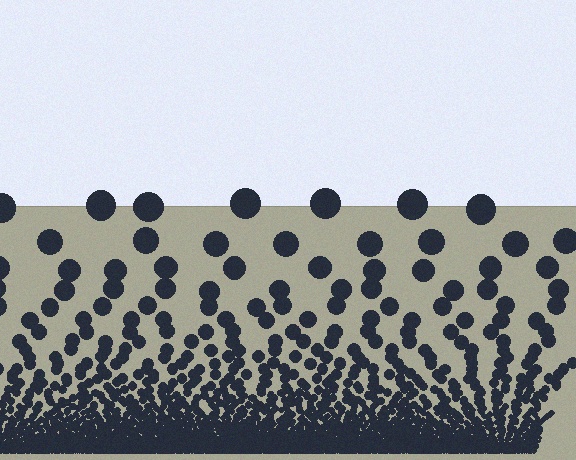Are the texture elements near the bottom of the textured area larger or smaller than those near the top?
Smaller. The gradient is inverted — elements near the bottom are smaller and denser.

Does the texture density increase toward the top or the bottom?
Density increases toward the bottom.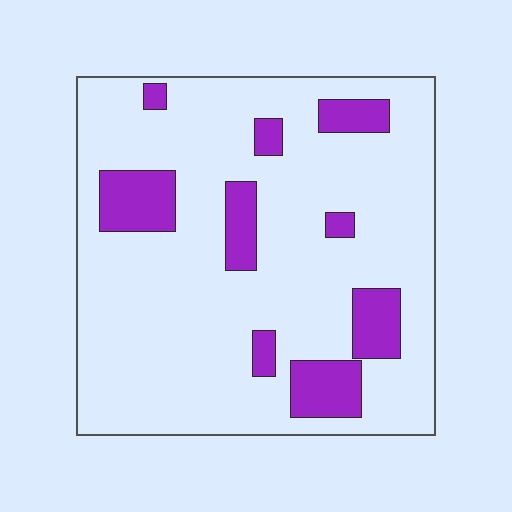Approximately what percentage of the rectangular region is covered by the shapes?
Approximately 15%.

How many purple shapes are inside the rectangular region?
9.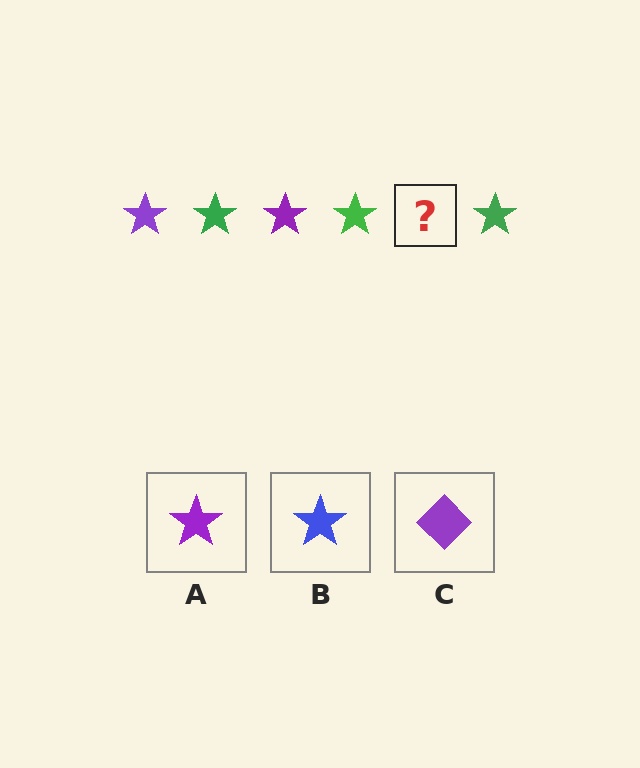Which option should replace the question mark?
Option A.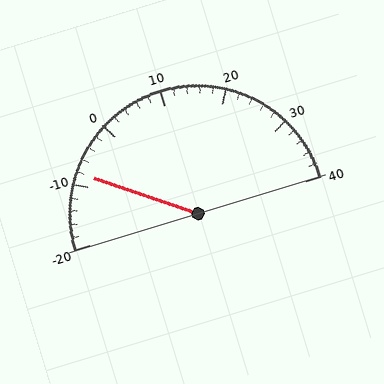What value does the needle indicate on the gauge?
The needle indicates approximately -8.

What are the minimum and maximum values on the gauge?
The gauge ranges from -20 to 40.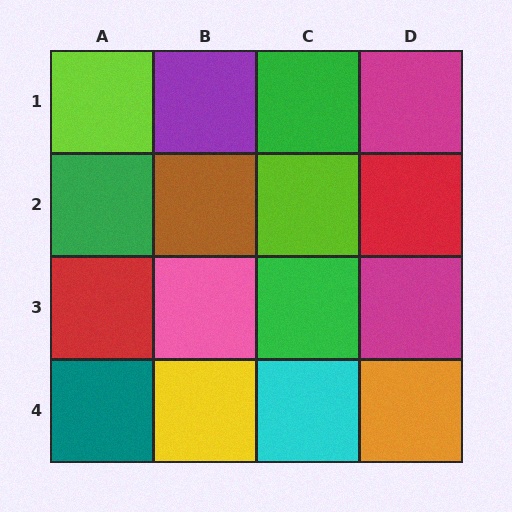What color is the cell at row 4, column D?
Orange.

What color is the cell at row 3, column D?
Magenta.